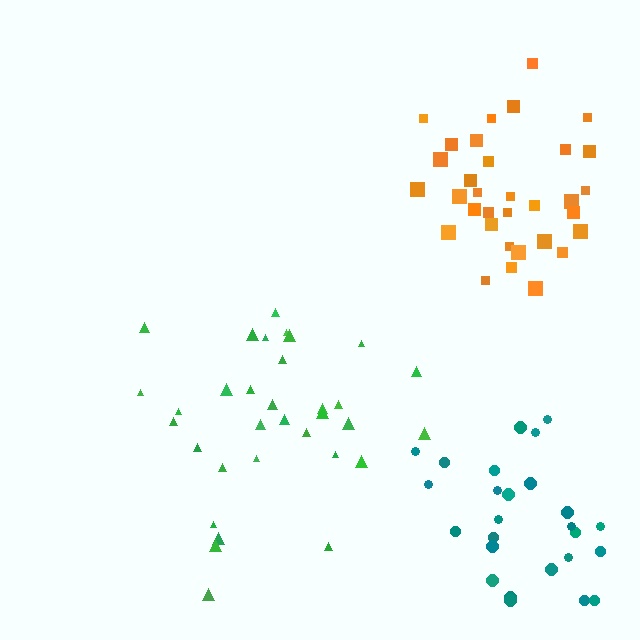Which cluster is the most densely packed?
Orange.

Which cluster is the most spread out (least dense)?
Teal.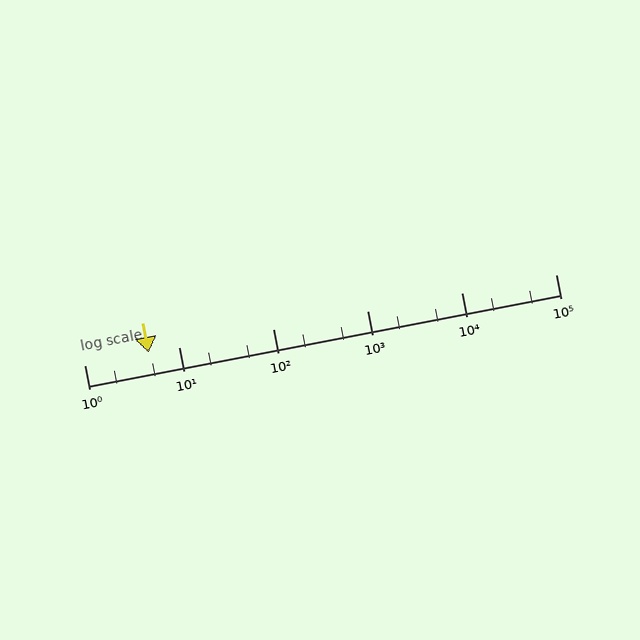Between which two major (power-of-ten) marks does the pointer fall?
The pointer is between 1 and 10.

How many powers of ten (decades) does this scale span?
The scale spans 5 decades, from 1 to 100000.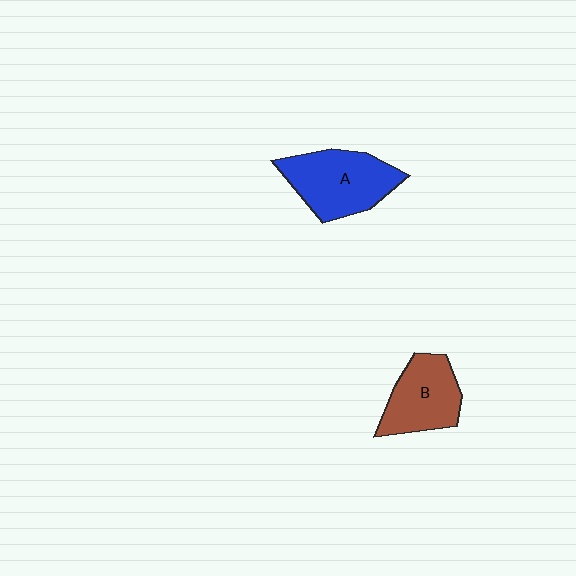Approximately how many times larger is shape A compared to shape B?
Approximately 1.2 times.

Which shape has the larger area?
Shape A (blue).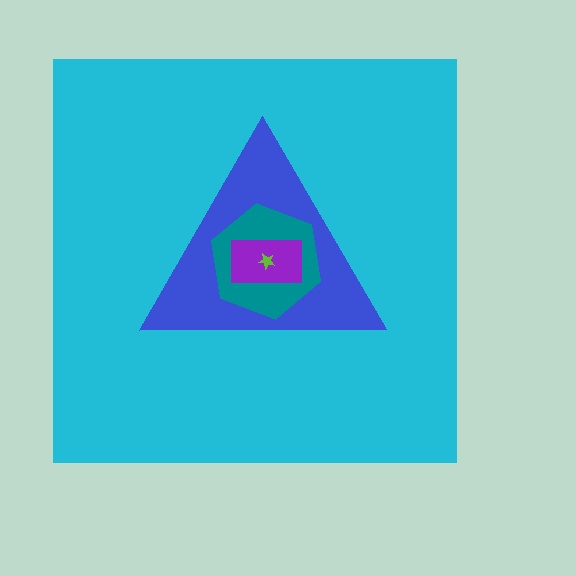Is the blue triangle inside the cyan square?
Yes.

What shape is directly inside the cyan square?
The blue triangle.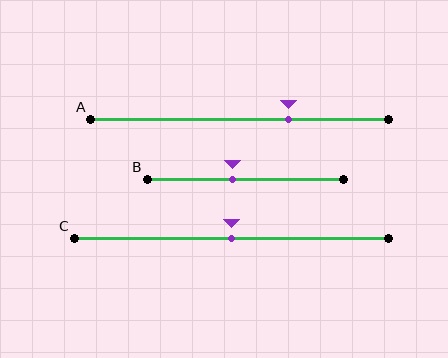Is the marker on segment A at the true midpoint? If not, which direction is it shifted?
No, the marker on segment A is shifted to the right by about 17% of the segment length.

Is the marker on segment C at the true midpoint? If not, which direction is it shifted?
Yes, the marker on segment C is at the true midpoint.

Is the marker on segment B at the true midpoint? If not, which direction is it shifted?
No, the marker on segment B is shifted to the left by about 7% of the segment length.